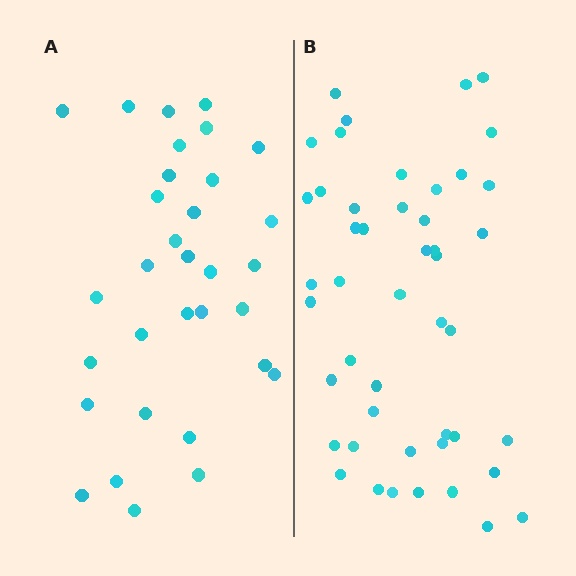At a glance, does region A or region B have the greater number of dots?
Region B (the right region) has more dots.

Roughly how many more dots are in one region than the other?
Region B has approximately 15 more dots than region A.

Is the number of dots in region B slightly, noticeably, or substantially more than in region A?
Region B has substantially more. The ratio is roughly 1.5 to 1.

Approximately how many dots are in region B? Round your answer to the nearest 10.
About 50 dots. (The exact count is 47, which rounds to 50.)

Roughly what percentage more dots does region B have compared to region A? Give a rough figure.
About 45% more.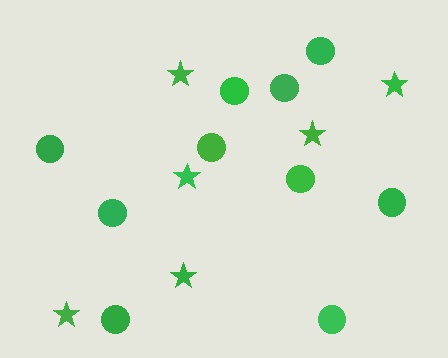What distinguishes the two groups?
There are 2 groups: one group of stars (6) and one group of circles (10).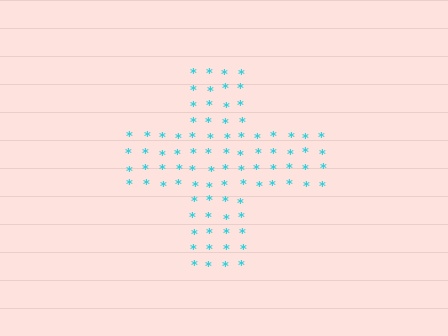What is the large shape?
The large shape is a cross.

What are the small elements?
The small elements are asterisks.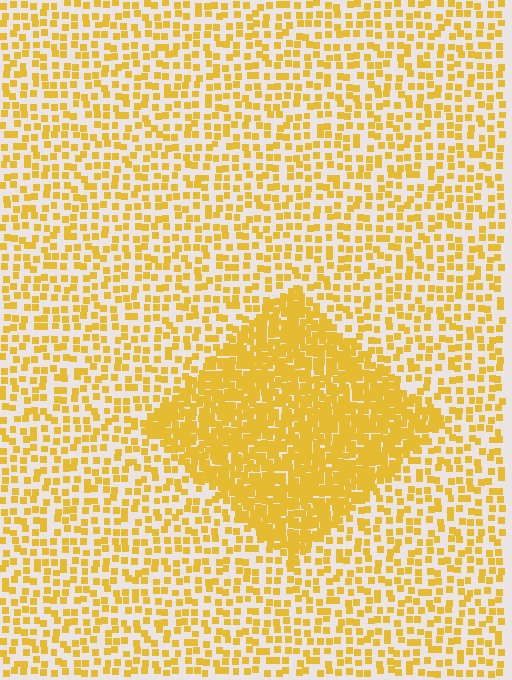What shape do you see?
I see a diamond.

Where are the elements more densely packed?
The elements are more densely packed inside the diamond boundary.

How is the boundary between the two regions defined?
The boundary is defined by a change in element density (approximately 2.5x ratio). All elements are the same color, size, and shape.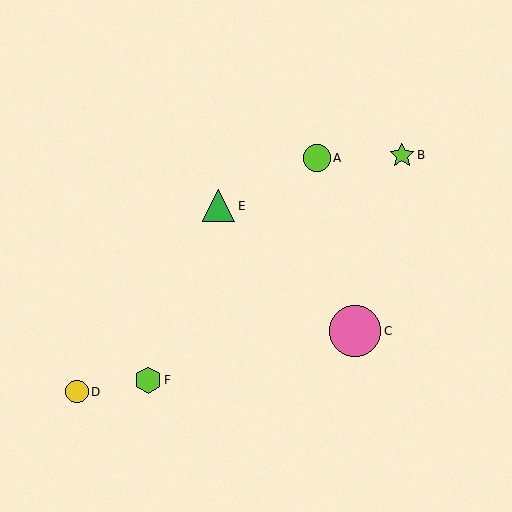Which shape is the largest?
The pink circle (labeled C) is the largest.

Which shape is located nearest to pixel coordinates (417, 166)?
The lime star (labeled B) at (402, 155) is nearest to that location.